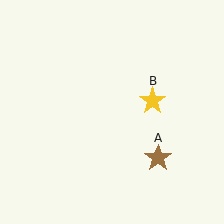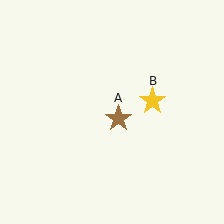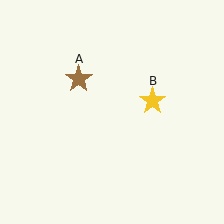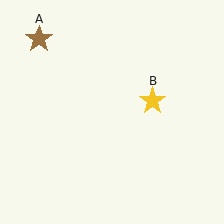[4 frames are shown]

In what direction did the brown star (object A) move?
The brown star (object A) moved up and to the left.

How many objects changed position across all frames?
1 object changed position: brown star (object A).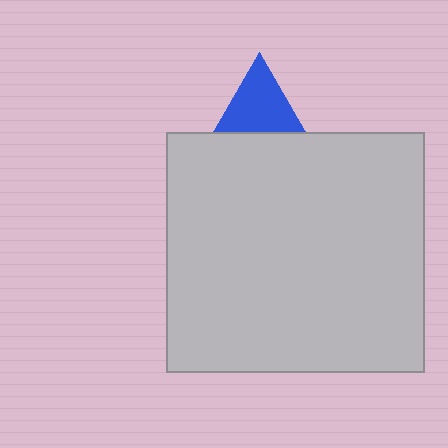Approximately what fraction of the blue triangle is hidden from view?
Roughly 49% of the blue triangle is hidden behind the light gray rectangle.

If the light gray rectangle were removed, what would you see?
You would see the complete blue triangle.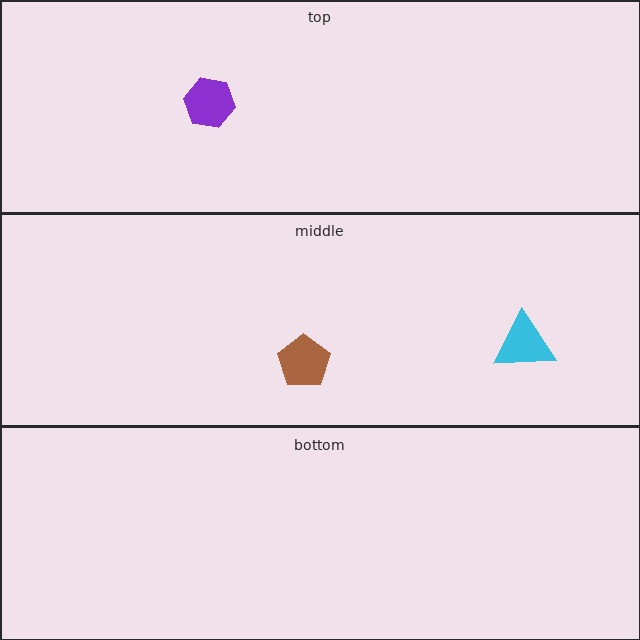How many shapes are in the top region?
1.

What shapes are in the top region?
The purple hexagon.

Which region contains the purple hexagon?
The top region.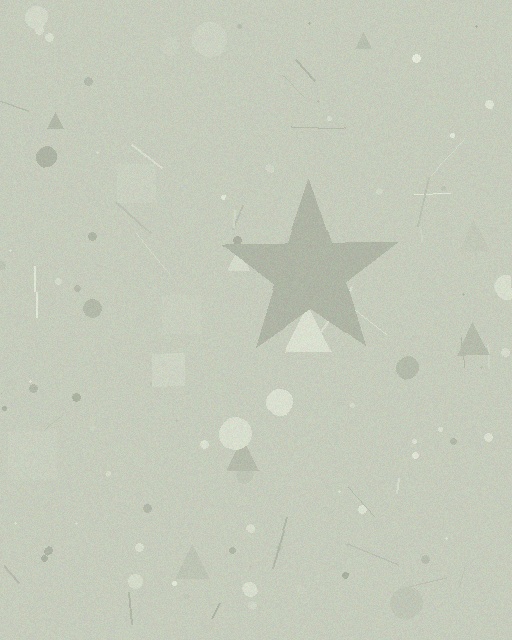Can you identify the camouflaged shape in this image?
The camouflaged shape is a star.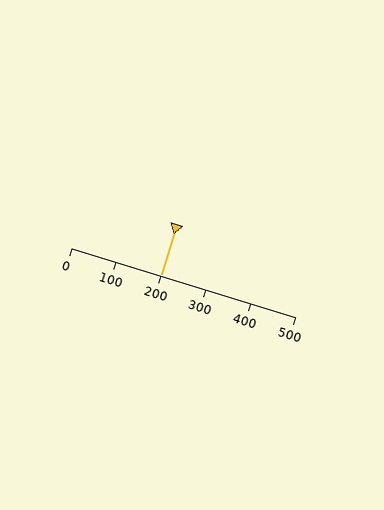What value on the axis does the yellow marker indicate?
The marker indicates approximately 200.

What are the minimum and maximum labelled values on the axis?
The axis runs from 0 to 500.